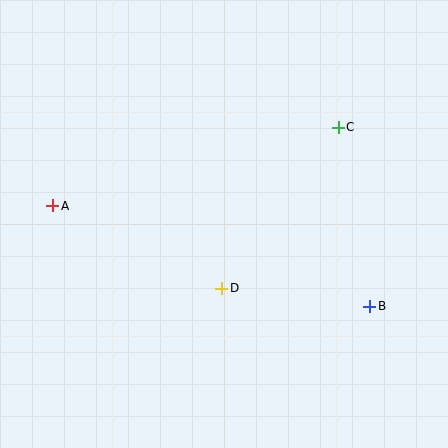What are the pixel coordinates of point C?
Point C is at (338, 127).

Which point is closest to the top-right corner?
Point C is closest to the top-right corner.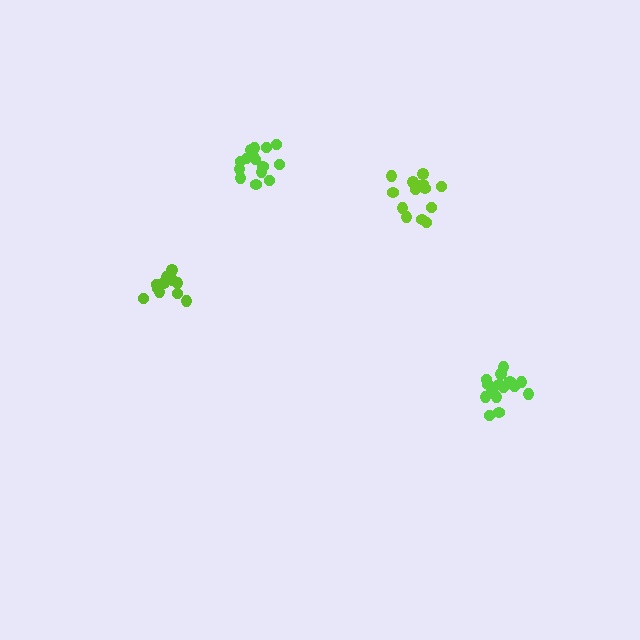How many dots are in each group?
Group 1: 13 dots, Group 2: 15 dots, Group 3: 17 dots, Group 4: 13 dots (58 total).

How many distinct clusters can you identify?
There are 4 distinct clusters.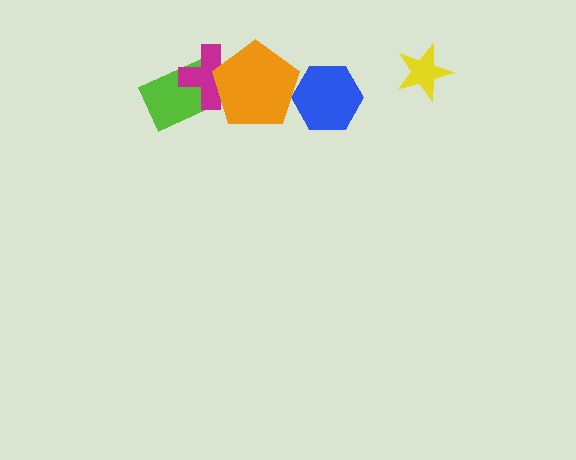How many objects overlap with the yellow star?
0 objects overlap with the yellow star.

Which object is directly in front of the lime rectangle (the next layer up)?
The magenta cross is directly in front of the lime rectangle.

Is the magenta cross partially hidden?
Yes, it is partially covered by another shape.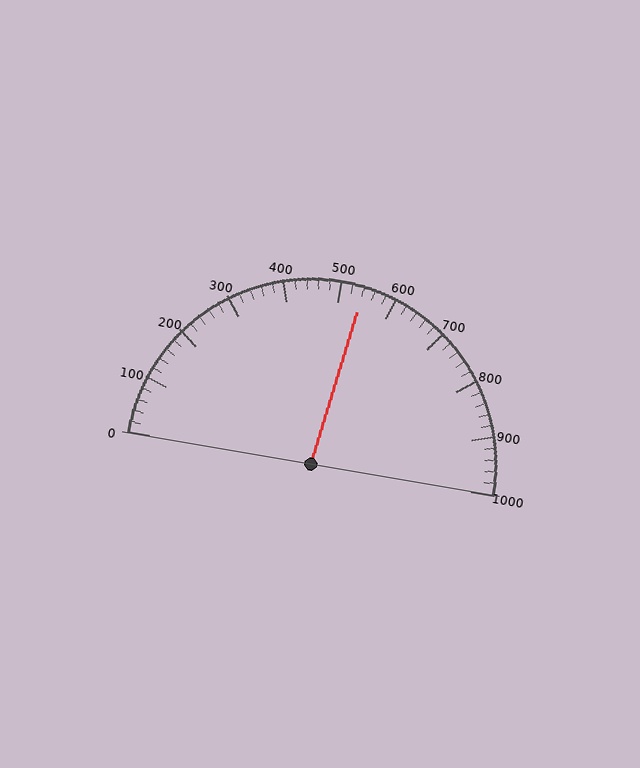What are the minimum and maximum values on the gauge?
The gauge ranges from 0 to 1000.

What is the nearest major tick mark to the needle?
The nearest major tick mark is 500.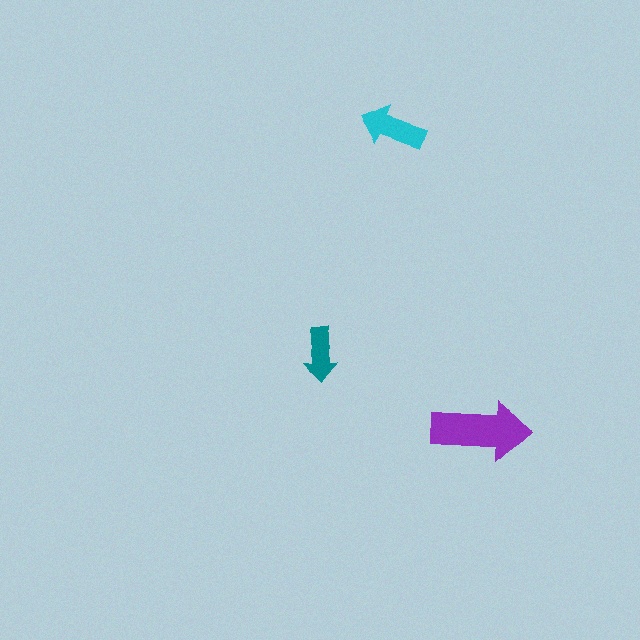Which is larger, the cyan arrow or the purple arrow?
The purple one.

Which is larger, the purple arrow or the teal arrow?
The purple one.